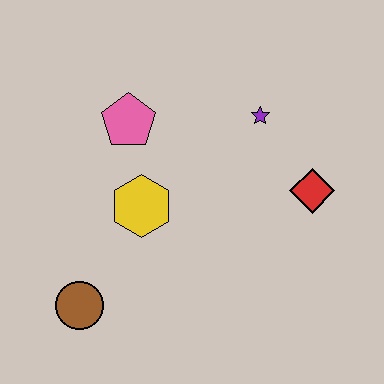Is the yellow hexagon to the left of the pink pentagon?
No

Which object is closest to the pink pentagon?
The yellow hexagon is closest to the pink pentagon.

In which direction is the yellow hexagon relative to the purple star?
The yellow hexagon is to the left of the purple star.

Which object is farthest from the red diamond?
The brown circle is farthest from the red diamond.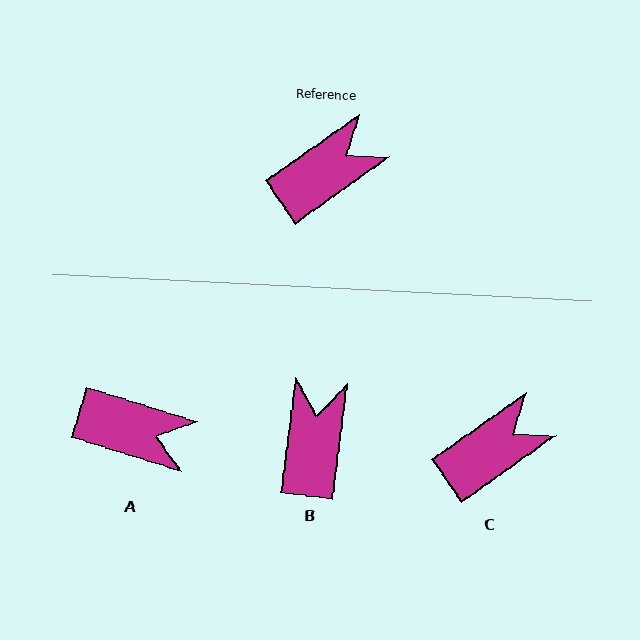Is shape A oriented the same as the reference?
No, it is off by about 52 degrees.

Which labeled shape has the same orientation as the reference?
C.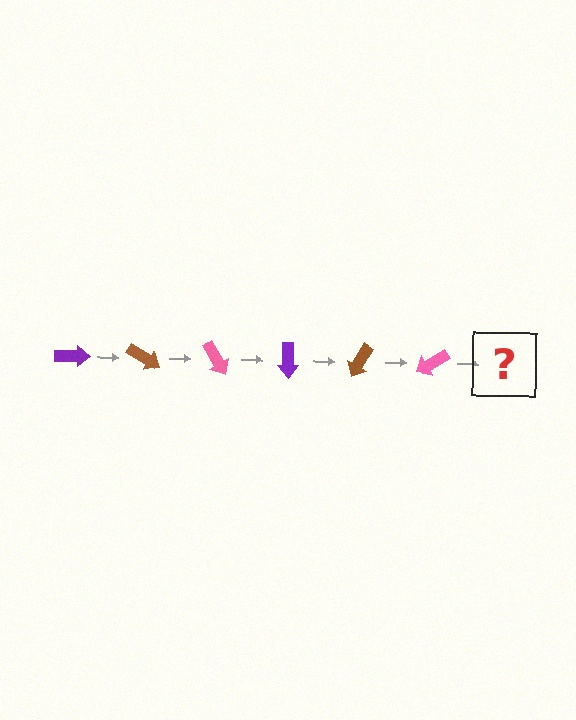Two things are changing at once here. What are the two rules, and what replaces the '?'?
The two rules are that it rotates 30 degrees each step and the color cycles through purple, brown, and pink. The '?' should be a purple arrow, rotated 180 degrees from the start.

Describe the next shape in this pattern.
It should be a purple arrow, rotated 180 degrees from the start.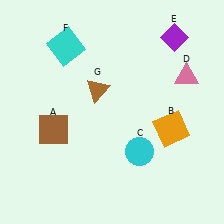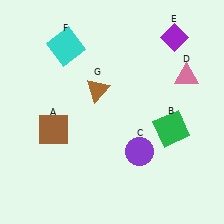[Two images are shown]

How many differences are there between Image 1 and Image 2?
There are 2 differences between the two images.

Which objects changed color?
B changed from orange to green. C changed from cyan to purple.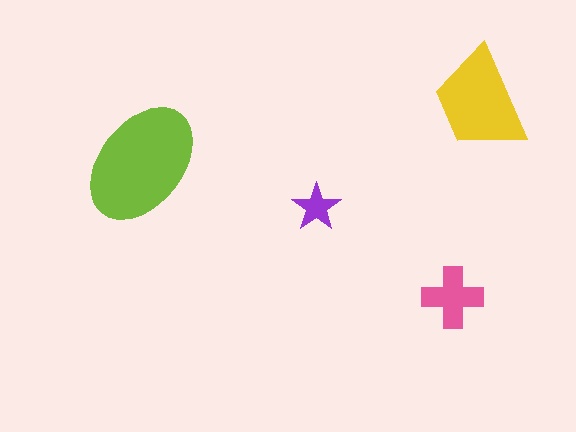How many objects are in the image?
There are 4 objects in the image.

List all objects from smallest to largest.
The purple star, the pink cross, the yellow trapezoid, the lime ellipse.